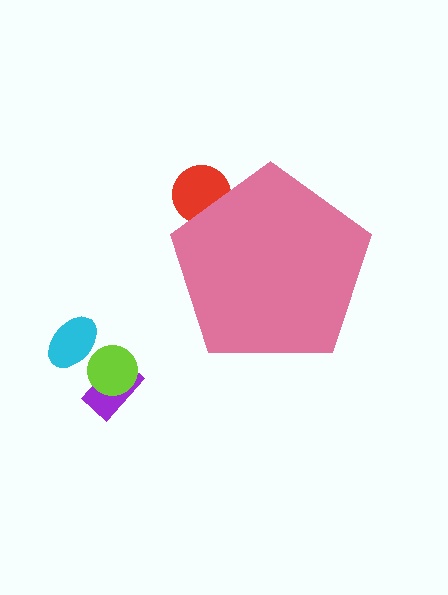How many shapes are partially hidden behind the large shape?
1 shape is partially hidden.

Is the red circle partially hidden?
Yes, the red circle is partially hidden behind the pink pentagon.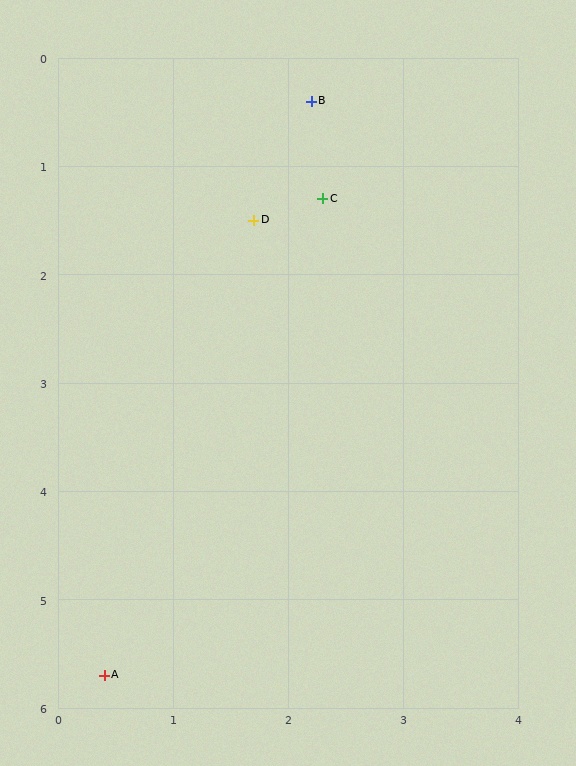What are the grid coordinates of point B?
Point B is at approximately (2.2, 0.4).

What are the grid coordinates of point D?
Point D is at approximately (1.7, 1.5).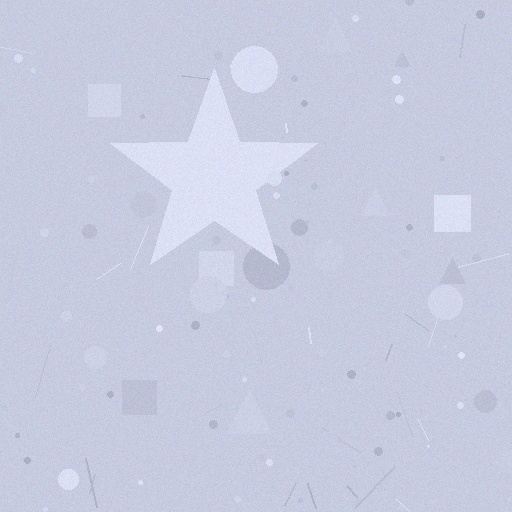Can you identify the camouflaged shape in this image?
The camouflaged shape is a star.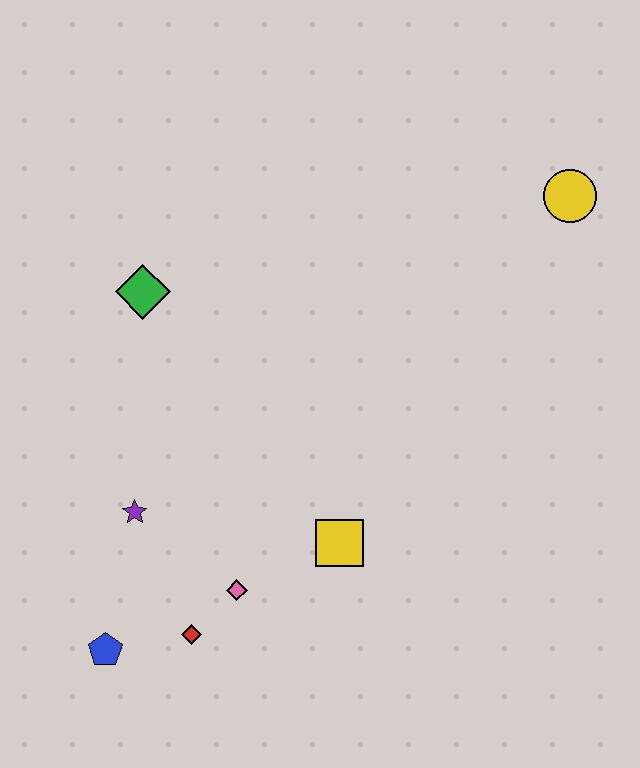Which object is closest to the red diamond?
The pink diamond is closest to the red diamond.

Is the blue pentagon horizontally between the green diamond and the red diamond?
No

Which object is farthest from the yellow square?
The yellow circle is farthest from the yellow square.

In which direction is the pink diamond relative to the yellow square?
The pink diamond is to the left of the yellow square.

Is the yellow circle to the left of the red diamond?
No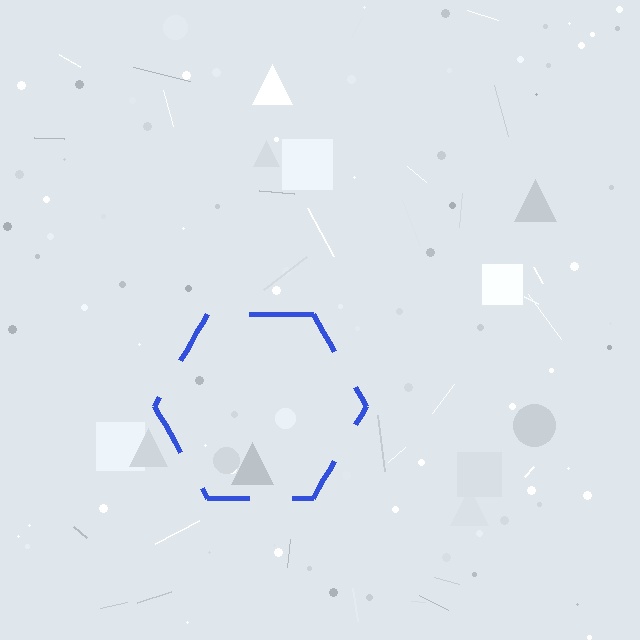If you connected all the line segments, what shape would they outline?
They would outline a hexagon.